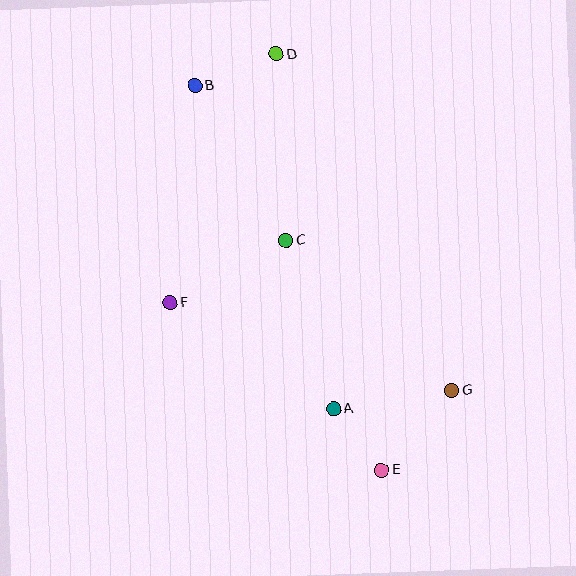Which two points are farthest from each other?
Points D and E are farthest from each other.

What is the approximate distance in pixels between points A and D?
The distance between A and D is approximately 359 pixels.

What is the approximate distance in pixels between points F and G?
The distance between F and G is approximately 295 pixels.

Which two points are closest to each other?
Points A and E are closest to each other.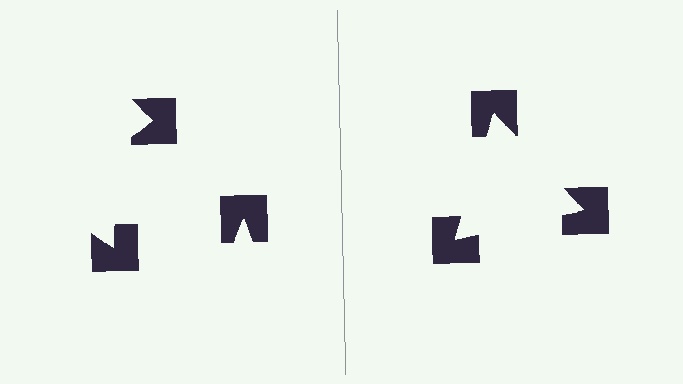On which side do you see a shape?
An illusory triangle appears on the right side. On the left side the wedge cuts are rotated, so no coherent shape forms.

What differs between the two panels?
The notched squares are positioned identically on both sides; only the wedge orientations differ. On the right they align to a triangle; on the left they are misaligned.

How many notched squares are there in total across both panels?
6 — 3 on each side.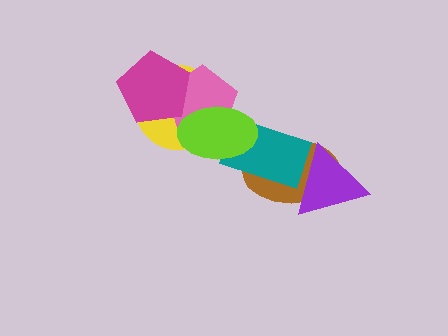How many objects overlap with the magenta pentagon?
2 objects overlap with the magenta pentagon.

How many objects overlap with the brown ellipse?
2 objects overlap with the brown ellipse.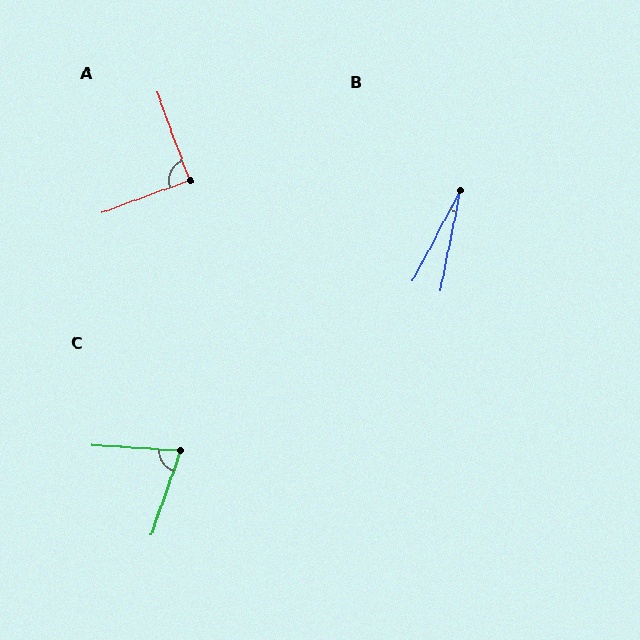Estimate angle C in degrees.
Approximately 74 degrees.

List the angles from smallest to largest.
B (17°), C (74°), A (90°).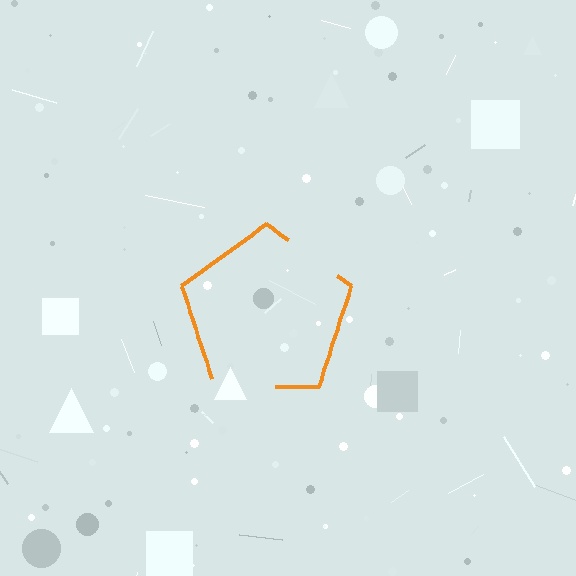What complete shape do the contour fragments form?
The contour fragments form a pentagon.